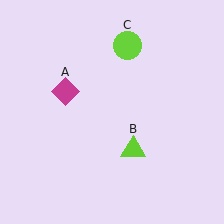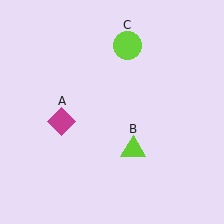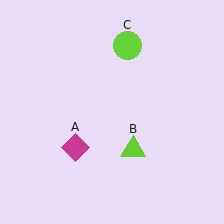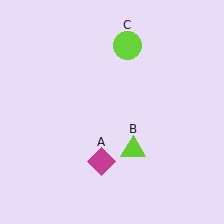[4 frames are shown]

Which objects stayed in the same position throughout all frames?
Lime triangle (object B) and lime circle (object C) remained stationary.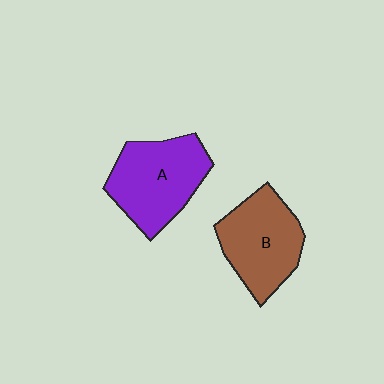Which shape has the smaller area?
Shape B (brown).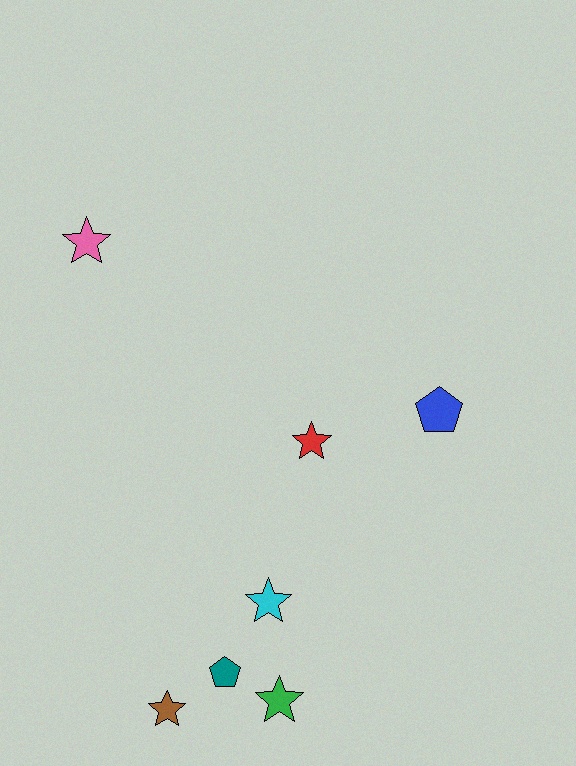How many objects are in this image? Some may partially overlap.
There are 7 objects.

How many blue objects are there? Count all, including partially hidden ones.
There is 1 blue object.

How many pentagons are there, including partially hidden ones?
There are 2 pentagons.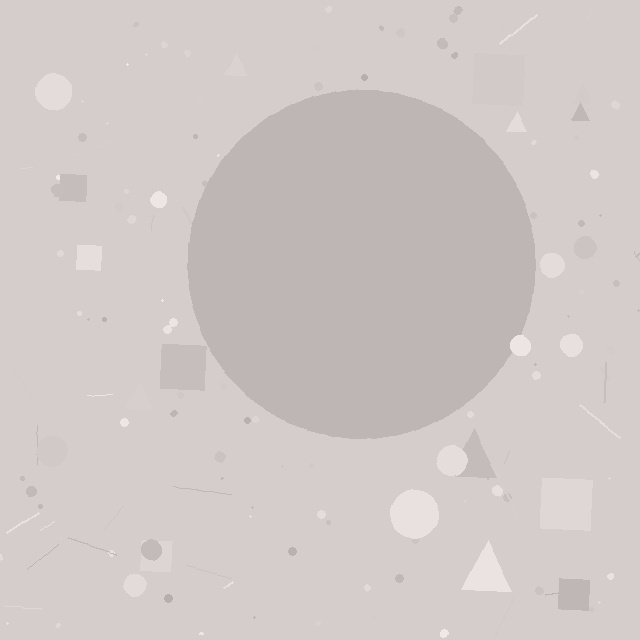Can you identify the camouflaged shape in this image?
The camouflaged shape is a circle.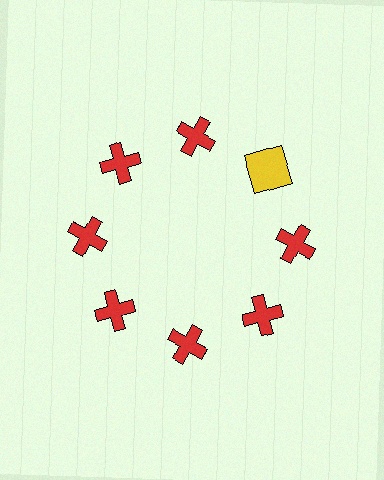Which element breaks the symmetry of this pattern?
The yellow square at roughly the 2 o'clock position breaks the symmetry. All other shapes are red crosses.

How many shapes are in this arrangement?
There are 8 shapes arranged in a ring pattern.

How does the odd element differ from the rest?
It differs in both color (yellow instead of red) and shape (square instead of cross).